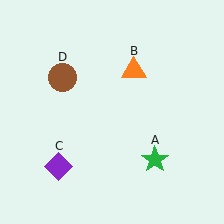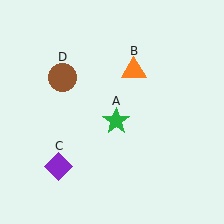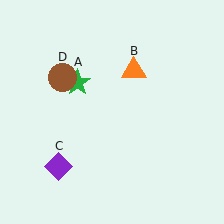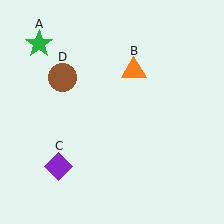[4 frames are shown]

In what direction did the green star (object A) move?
The green star (object A) moved up and to the left.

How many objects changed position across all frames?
1 object changed position: green star (object A).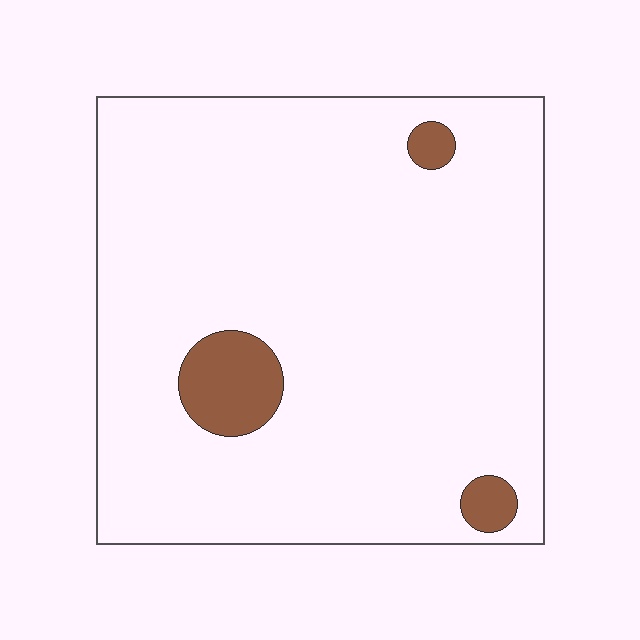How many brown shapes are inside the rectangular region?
3.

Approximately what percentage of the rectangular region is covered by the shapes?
Approximately 5%.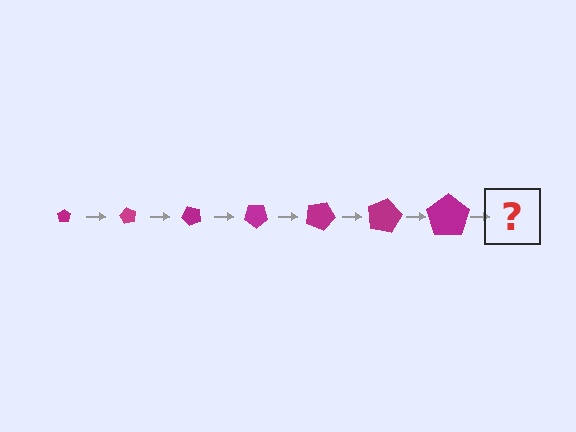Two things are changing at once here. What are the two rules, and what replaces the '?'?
The two rules are that the pentagon grows larger each step and it rotates 60 degrees each step. The '?' should be a pentagon, larger than the previous one and rotated 420 degrees from the start.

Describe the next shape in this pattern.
It should be a pentagon, larger than the previous one and rotated 420 degrees from the start.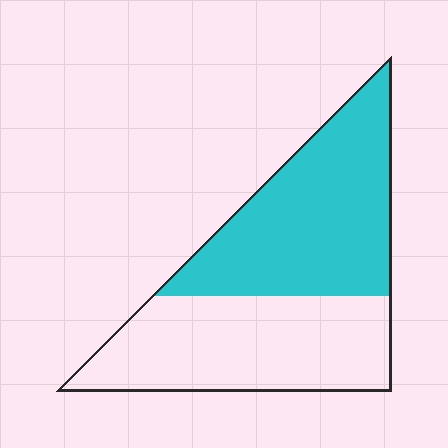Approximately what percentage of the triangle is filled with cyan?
Approximately 50%.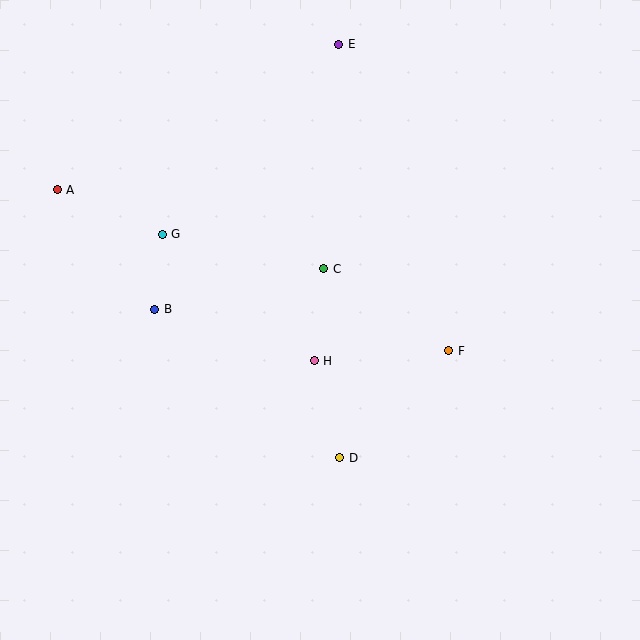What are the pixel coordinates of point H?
Point H is at (314, 361).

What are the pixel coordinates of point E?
Point E is at (339, 44).